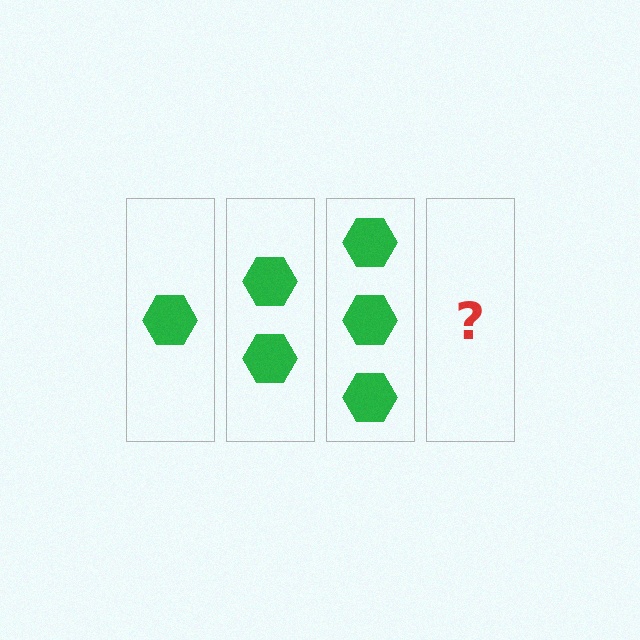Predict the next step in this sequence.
The next step is 4 hexagons.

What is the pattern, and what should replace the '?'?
The pattern is that each step adds one more hexagon. The '?' should be 4 hexagons.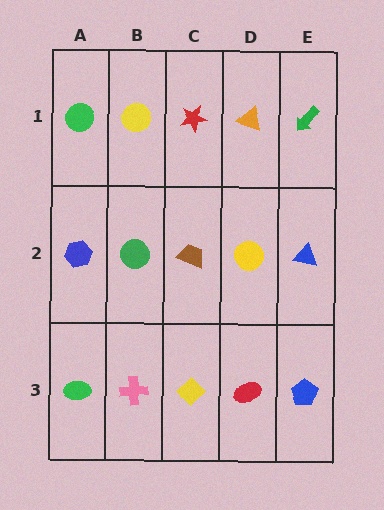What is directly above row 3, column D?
A yellow circle.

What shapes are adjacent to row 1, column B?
A green circle (row 2, column B), a green circle (row 1, column A), a red star (row 1, column C).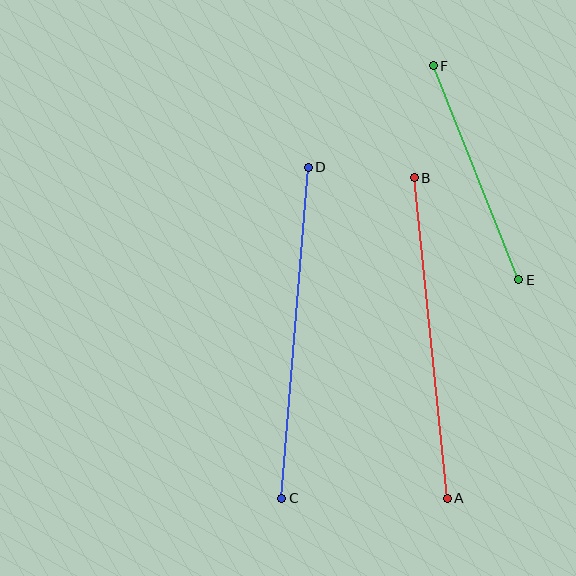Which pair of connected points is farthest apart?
Points C and D are farthest apart.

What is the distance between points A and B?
The distance is approximately 323 pixels.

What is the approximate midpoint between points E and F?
The midpoint is at approximately (476, 173) pixels.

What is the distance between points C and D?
The distance is approximately 332 pixels.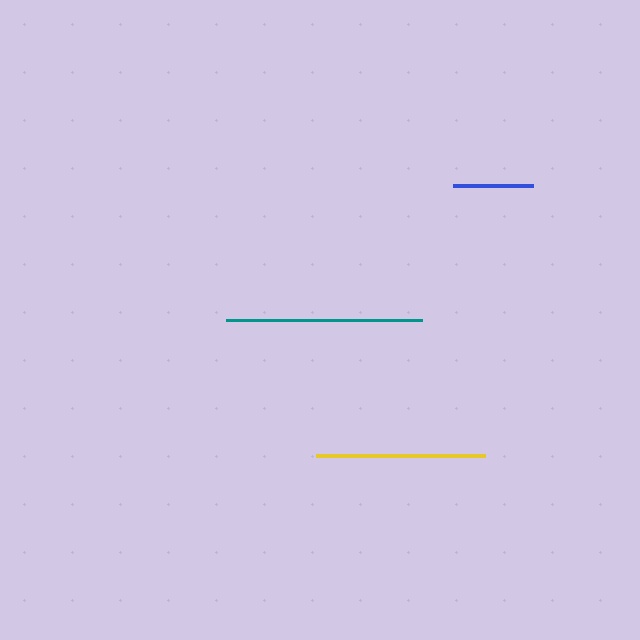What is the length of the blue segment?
The blue segment is approximately 80 pixels long.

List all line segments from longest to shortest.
From longest to shortest: teal, yellow, blue.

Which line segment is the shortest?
The blue line is the shortest at approximately 80 pixels.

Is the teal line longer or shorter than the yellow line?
The teal line is longer than the yellow line.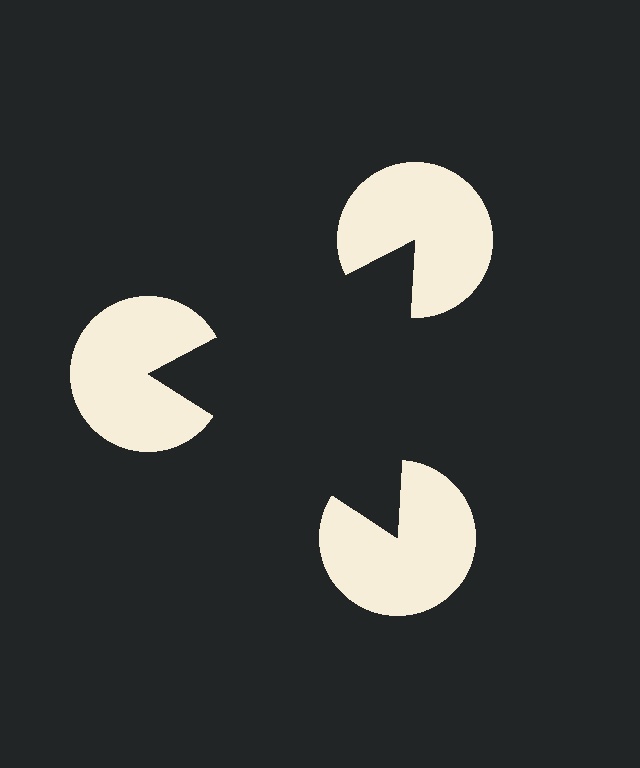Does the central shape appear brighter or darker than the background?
It typically appears slightly darker than the background, even though no actual brightness change is drawn.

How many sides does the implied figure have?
3 sides.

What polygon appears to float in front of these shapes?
An illusory triangle — its edges are inferred from the aligned wedge cuts in the pac-man discs, not physically drawn.